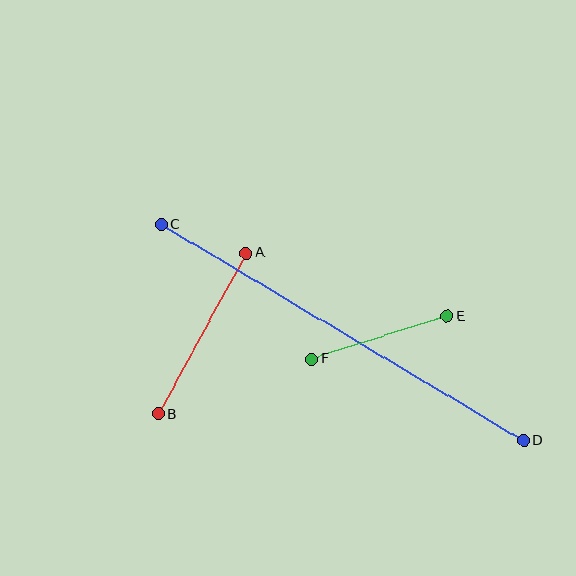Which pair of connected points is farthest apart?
Points C and D are farthest apart.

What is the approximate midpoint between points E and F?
The midpoint is at approximately (380, 337) pixels.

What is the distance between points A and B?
The distance is approximately 183 pixels.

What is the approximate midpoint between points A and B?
The midpoint is at approximately (202, 333) pixels.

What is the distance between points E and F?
The distance is approximately 142 pixels.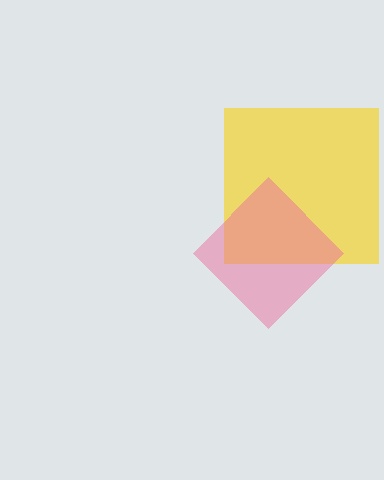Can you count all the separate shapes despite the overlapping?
Yes, there are 2 separate shapes.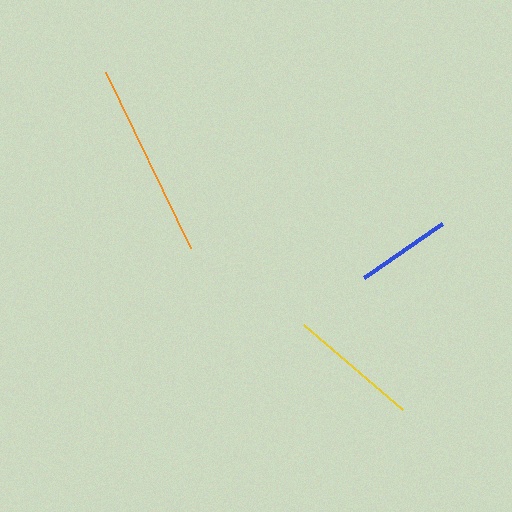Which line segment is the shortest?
The blue line is the shortest at approximately 95 pixels.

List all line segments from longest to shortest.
From longest to shortest: orange, yellow, blue.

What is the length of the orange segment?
The orange segment is approximately 196 pixels long.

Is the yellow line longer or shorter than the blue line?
The yellow line is longer than the blue line.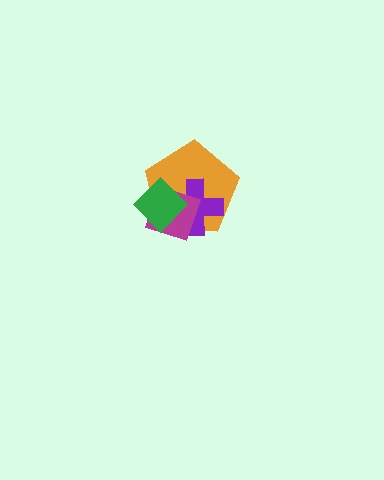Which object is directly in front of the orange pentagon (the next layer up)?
The purple cross is directly in front of the orange pentagon.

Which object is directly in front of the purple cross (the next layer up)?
The magenta diamond is directly in front of the purple cross.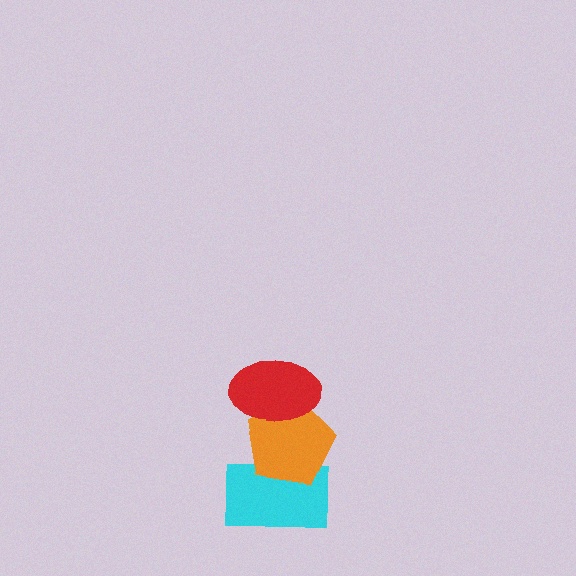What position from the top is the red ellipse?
The red ellipse is 1st from the top.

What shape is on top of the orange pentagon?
The red ellipse is on top of the orange pentagon.